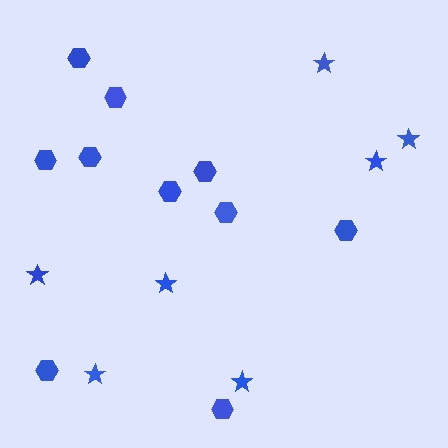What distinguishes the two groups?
There are 2 groups: one group of hexagons (10) and one group of stars (7).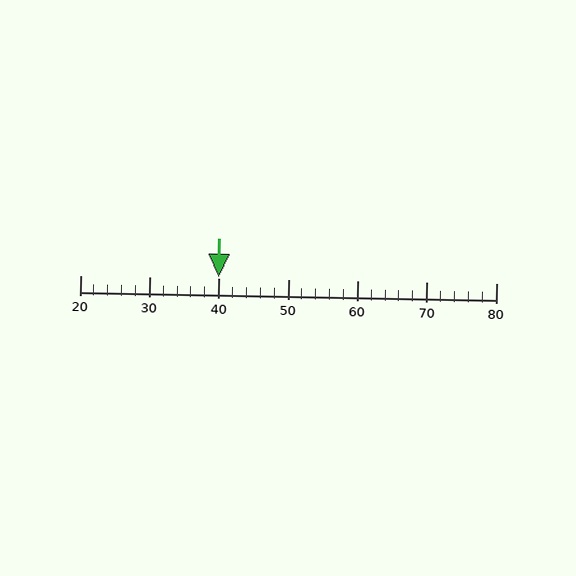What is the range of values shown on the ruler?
The ruler shows values from 20 to 80.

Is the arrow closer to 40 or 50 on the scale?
The arrow is closer to 40.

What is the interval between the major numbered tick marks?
The major tick marks are spaced 10 units apart.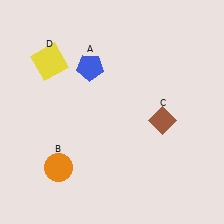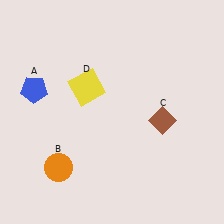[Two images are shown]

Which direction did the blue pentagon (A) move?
The blue pentagon (A) moved left.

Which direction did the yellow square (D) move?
The yellow square (D) moved right.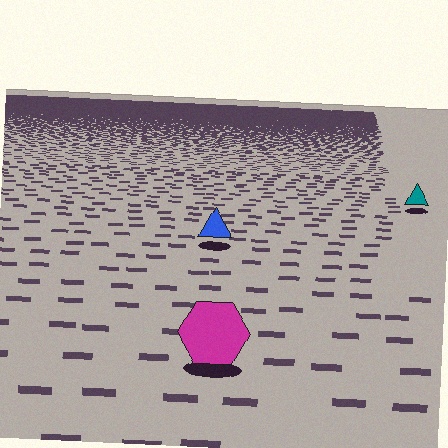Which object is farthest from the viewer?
The teal triangle is farthest from the viewer. It appears smaller and the ground texture around it is denser.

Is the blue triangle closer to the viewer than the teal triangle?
Yes. The blue triangle is closer — you can tell from the texture gradient: the ground texture is coarser near it.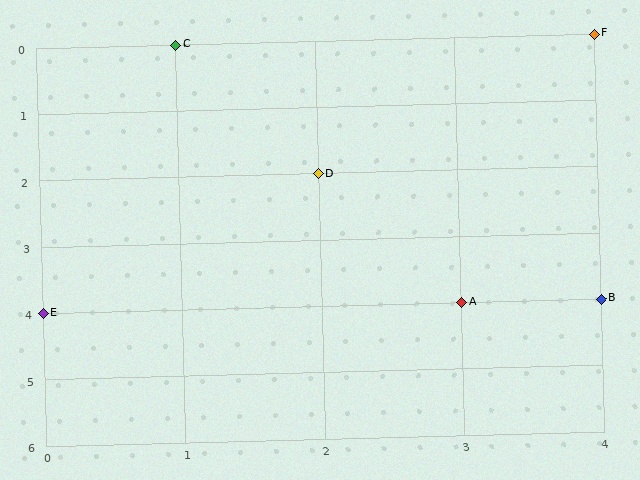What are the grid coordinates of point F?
Point F is at grid coordinates (4, 0).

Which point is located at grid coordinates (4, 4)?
Point B is at (4, 4).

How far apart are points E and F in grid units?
Points E and F are 4 columns and 4 rows apart (about 5.7 grid units diagonally).